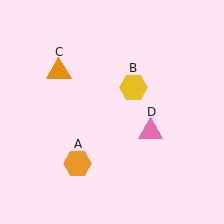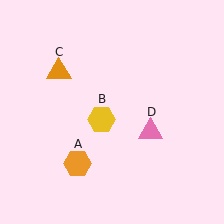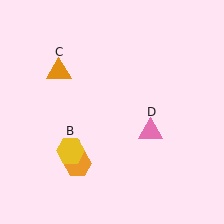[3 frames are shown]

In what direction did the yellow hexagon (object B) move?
The yellow hexagon (object B) moved down and to the left.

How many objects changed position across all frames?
1 object changed position: yellow hexagon (object B).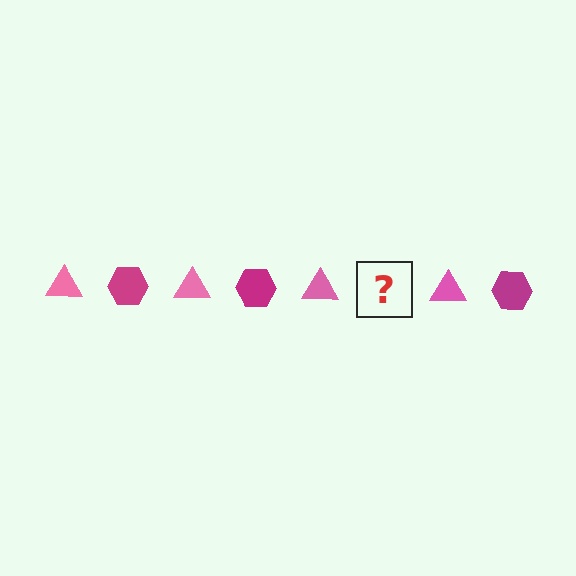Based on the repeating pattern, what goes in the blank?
The blank should be a magenta hexagon.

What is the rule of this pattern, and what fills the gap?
The rule is that the pattern alternates between pink triangle and magenta hexagon. The gap should be filled with a magenta hexagon.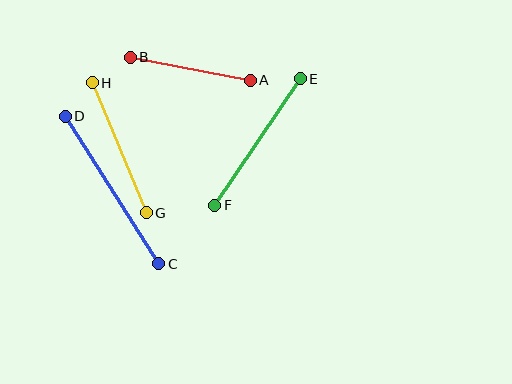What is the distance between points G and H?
The distance is approximately 141 pixels.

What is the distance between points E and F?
The distance is approximately 153 pixels.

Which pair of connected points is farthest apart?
Points C and D are farthest apart.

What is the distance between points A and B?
The distance is approximately 122 pixels.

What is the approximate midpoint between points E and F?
The midpoint is at approximately (257, 142) pixels.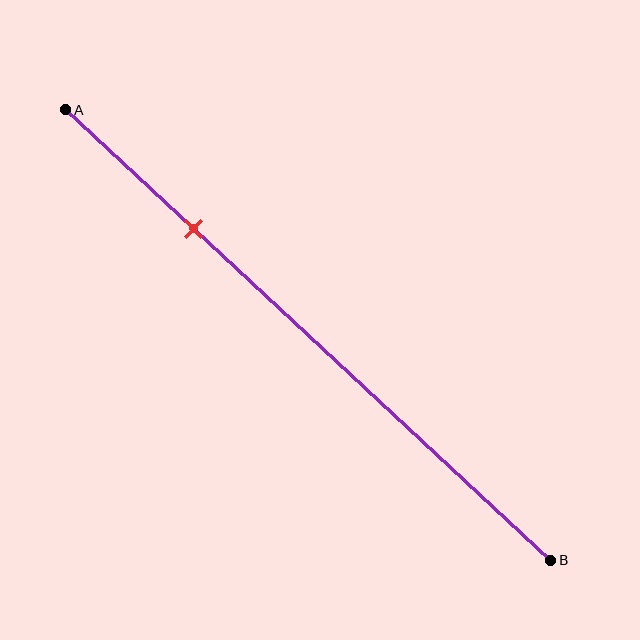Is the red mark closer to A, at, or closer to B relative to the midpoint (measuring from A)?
The red mark is closer to point A than the midpoint of segment AB.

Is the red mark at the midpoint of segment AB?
No, the mark is at about 25% from A, not at the 50% midpoint.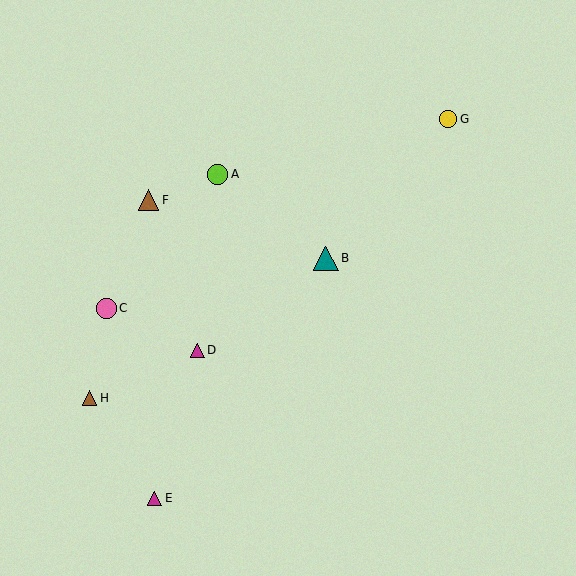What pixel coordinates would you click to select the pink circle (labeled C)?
Click at (106, 308) to select the pink circle C.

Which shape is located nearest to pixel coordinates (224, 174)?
The lime circle (labeled A) at (218, 174) is nearest to that location.